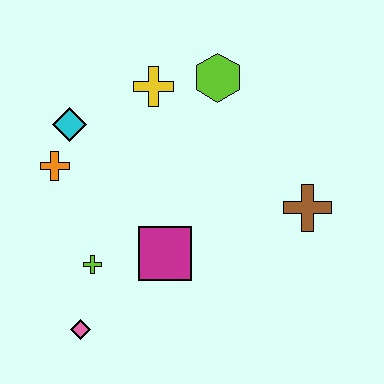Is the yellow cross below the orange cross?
No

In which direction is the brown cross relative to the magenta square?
The brown cross is to the right of the magenta square.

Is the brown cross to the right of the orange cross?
Yes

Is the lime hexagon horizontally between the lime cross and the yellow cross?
No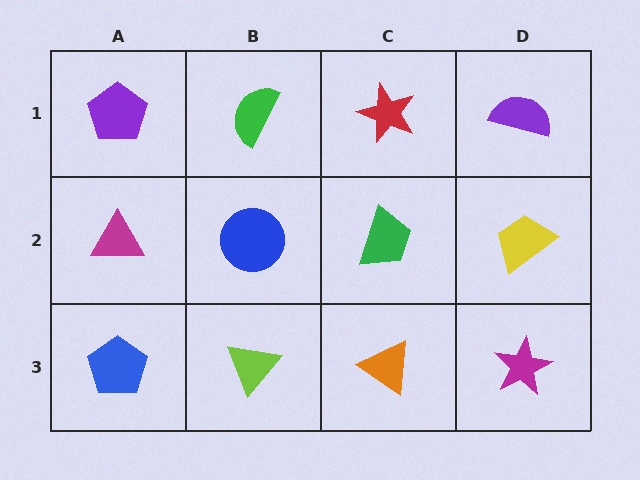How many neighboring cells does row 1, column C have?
3.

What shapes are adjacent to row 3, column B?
A blue circle (row 2, column B), a blue pentagon (row 3, column A), an orange triangle (row 3, column C).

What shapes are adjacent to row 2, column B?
A green semicircle (row 1, column B), a lime triangle (row 3, column B), a magenta triangle (row 2, column A), a green trapezoid (row 2, column C).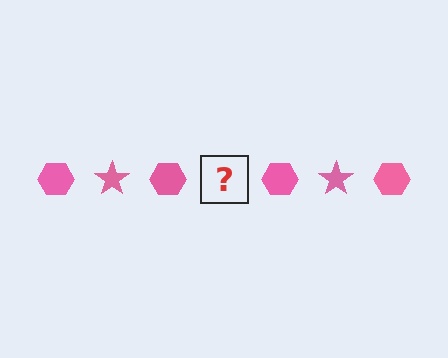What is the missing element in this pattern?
The missing element is a pink star.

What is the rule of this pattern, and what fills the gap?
The rule is that the pattern cycles through hexagon, star shapes in pink. The gap should be filled with a pink star.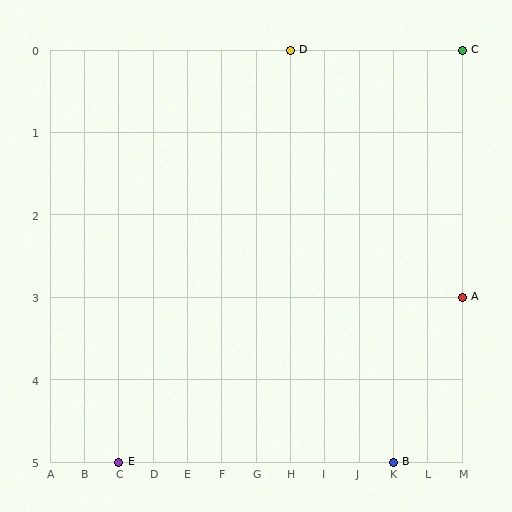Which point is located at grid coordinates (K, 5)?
Point B is at (K, 5).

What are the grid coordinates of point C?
Point C is at grid coordinates (M, 0).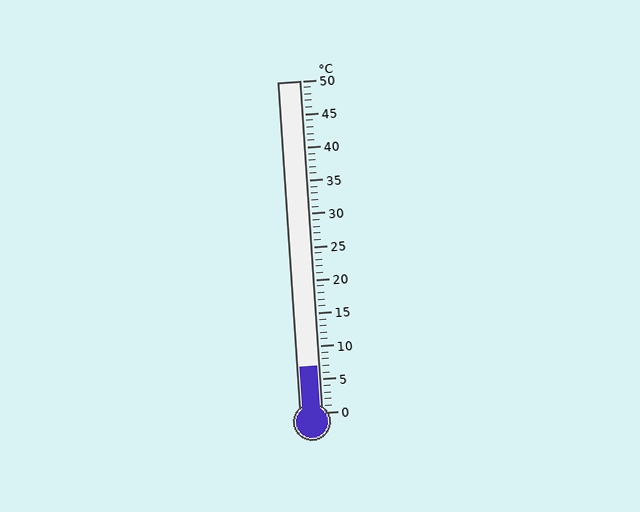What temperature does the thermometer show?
The thermometer shows approximately 7°C.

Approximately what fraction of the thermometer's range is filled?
The thermometer is filled to approximately 15% of its range.